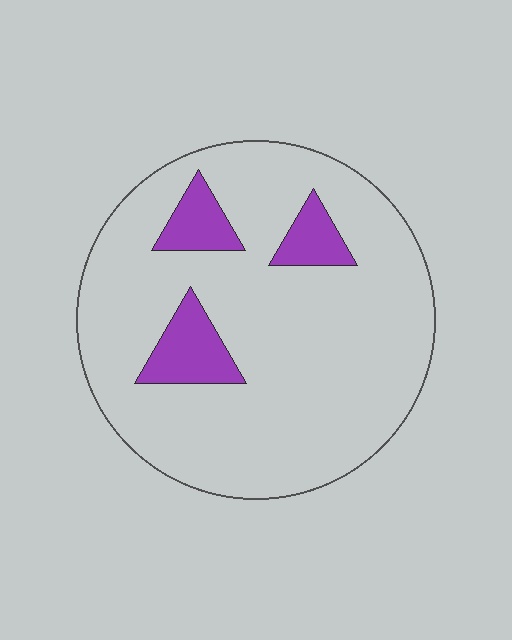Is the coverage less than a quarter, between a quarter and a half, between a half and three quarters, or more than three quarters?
Less than a quarter.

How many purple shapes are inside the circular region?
3.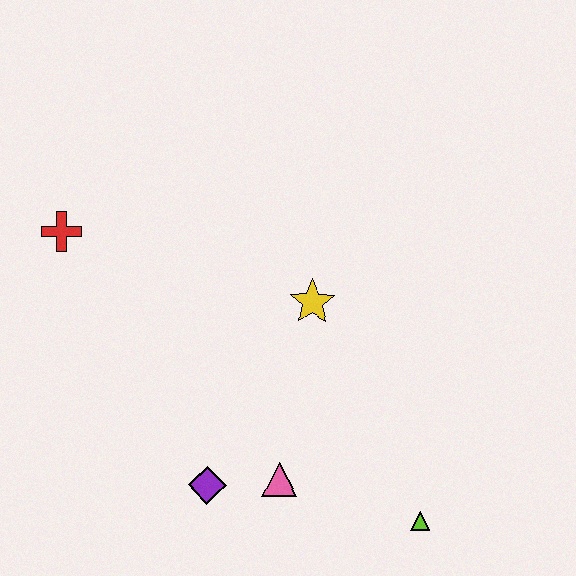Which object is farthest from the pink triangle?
The red cross is farthest from the pink triangle.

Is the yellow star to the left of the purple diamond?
No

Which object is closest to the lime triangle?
The pink triangle is closest to the lime triangle.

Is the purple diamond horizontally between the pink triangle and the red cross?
Yes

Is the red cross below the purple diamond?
No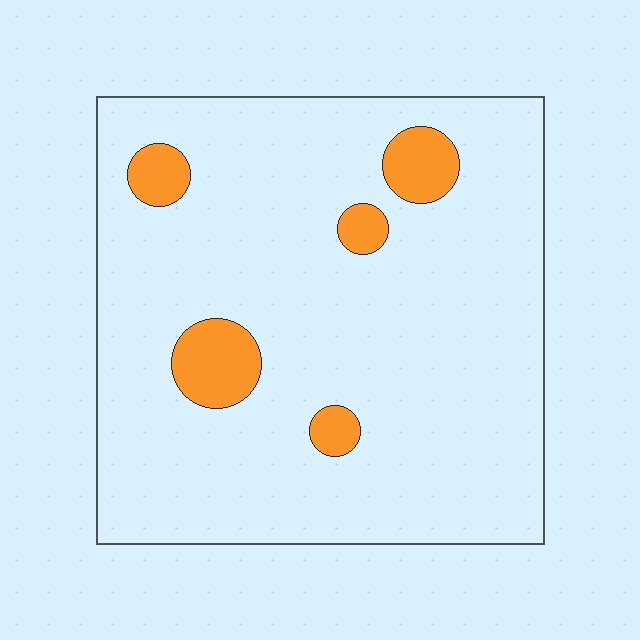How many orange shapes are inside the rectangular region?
5.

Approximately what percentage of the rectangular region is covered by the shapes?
Approximately 10%.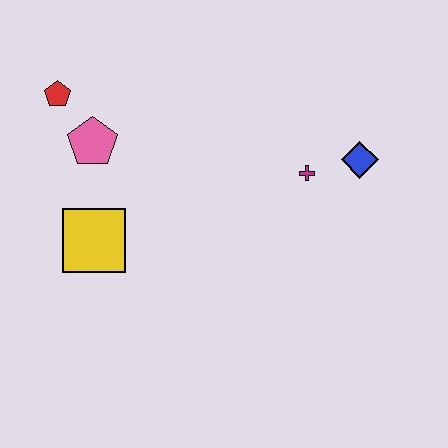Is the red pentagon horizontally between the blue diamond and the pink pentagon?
No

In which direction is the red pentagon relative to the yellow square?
The red pentagon is above the yellow square.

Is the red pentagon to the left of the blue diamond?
Yes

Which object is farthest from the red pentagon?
The blue diamond is farthest from the red pentagon.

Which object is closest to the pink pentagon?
The red pentagon is closest to the pink pentagon.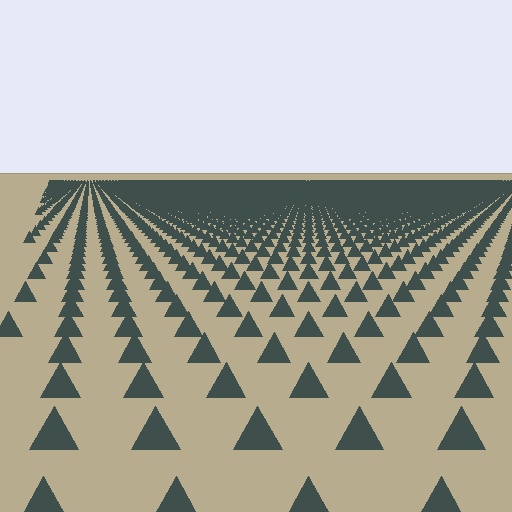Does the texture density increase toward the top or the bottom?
Density increases toward the top.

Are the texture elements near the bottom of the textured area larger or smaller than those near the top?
Larger. Near the bottom, elements are closer to the viewer and appear at a bigger on-screen size.